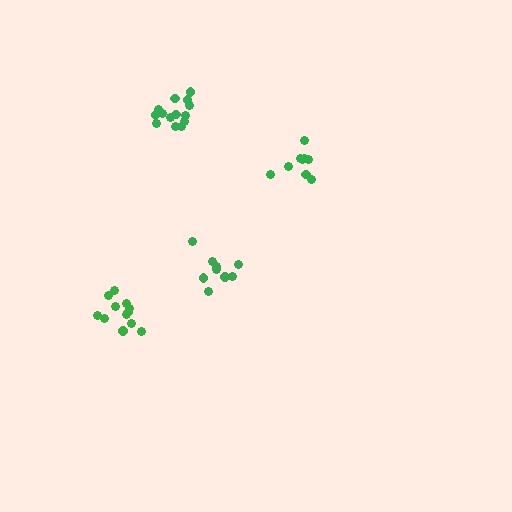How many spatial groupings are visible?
There are 4 spatial groupings.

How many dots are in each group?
Group 1: 9 dots, Group 2: 14 dots, Group 3: 9 dots, Group 4: 12 dots (44 total).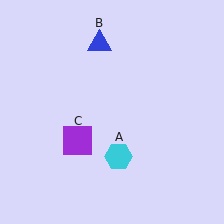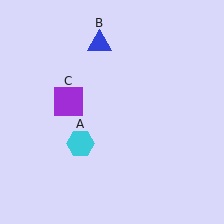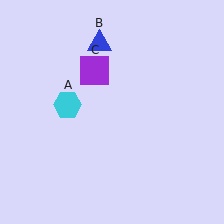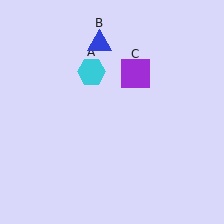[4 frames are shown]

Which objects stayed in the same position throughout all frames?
Blue triangle (object B) remained stationary.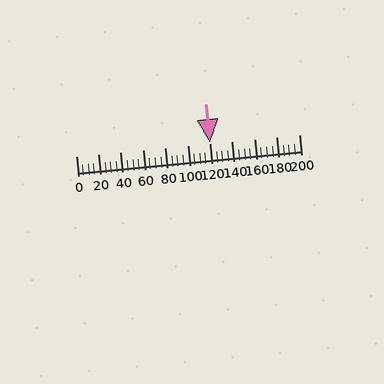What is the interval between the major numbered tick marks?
The major tick marks are spaced 20 units apart.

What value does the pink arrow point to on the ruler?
The pink arrow points to approximately 120.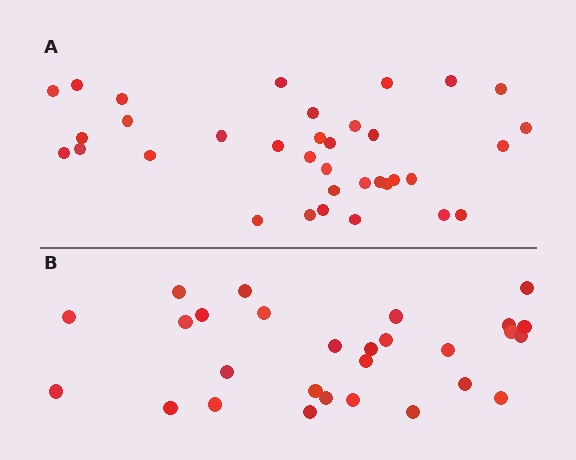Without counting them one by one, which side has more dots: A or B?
Region A (the top region) has more dots.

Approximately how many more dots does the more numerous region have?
Region A has roughly 8 or so more dots than region B.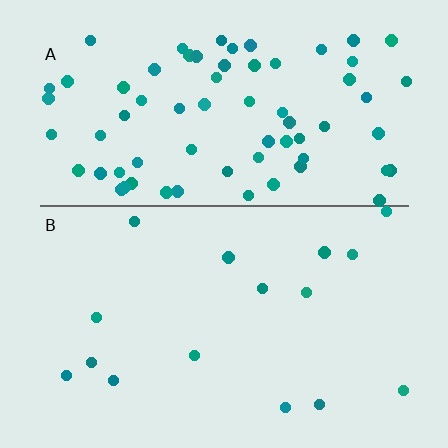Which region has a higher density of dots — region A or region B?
A (the top).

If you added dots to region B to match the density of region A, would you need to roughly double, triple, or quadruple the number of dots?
Approximately quadruple.